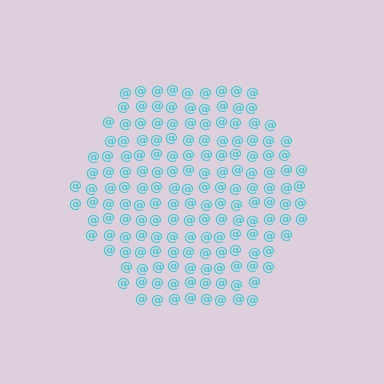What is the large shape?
The large shape is a hexagon.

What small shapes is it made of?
It is made of small at signs.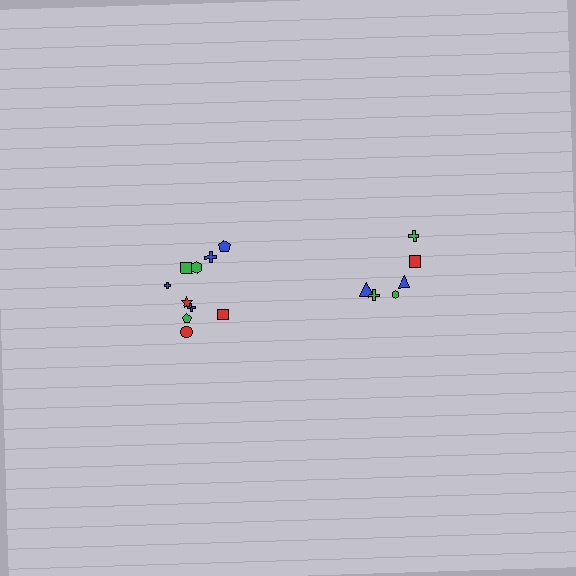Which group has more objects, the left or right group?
The left group.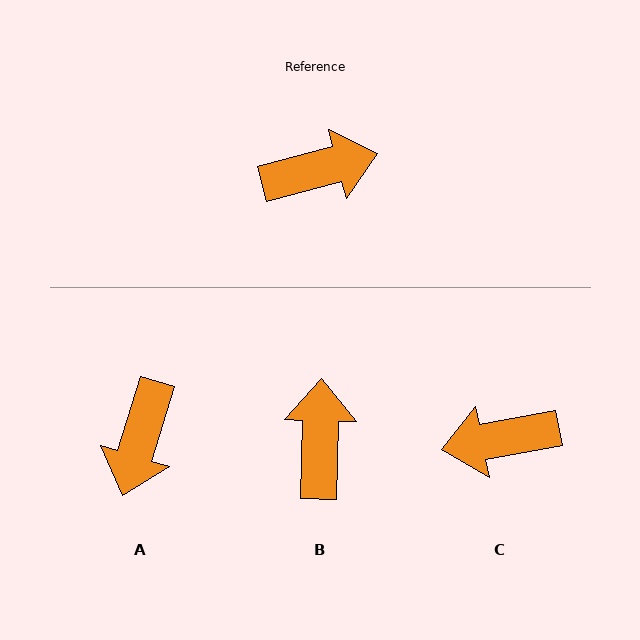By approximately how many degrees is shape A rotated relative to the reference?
Approximately 122 degrees clockwise.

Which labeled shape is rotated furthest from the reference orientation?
C, about 176 degrees away.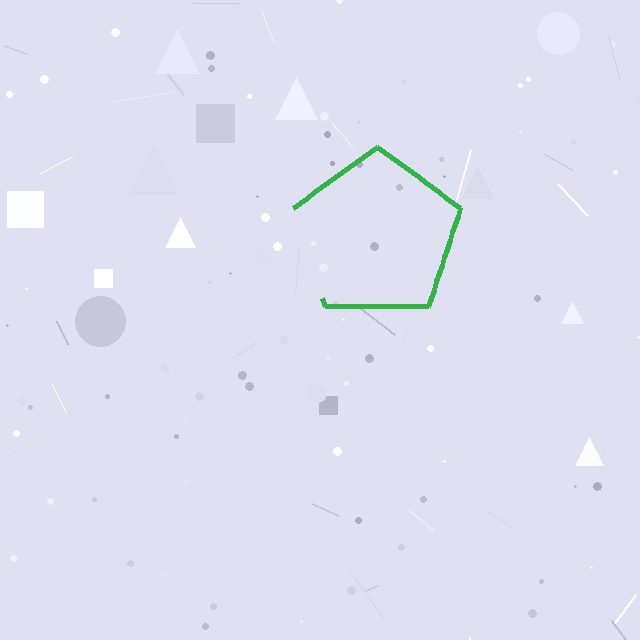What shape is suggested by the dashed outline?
The dashed outline suggests a pentagon.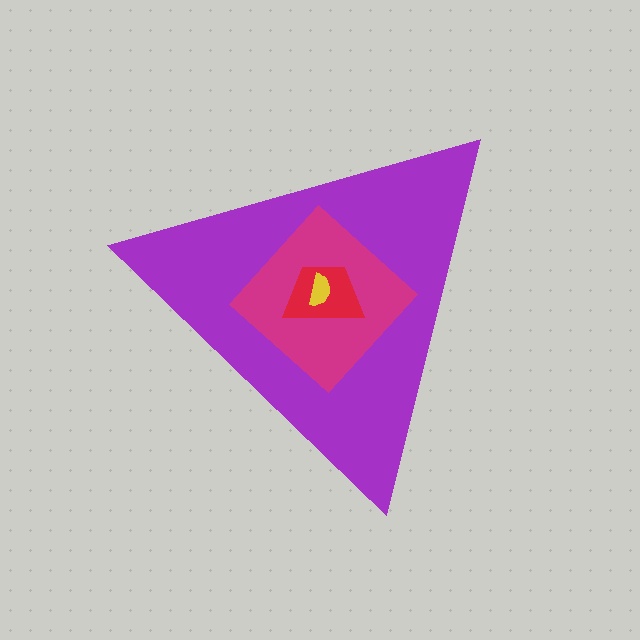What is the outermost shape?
The purple triangle.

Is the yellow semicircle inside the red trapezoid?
Yes.